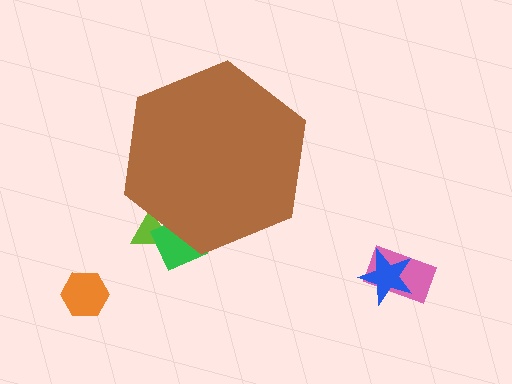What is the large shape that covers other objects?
A brown hexagon.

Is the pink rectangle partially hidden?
No, the pink rectangle is fully visible.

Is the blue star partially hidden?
No, the blue star is fully visible.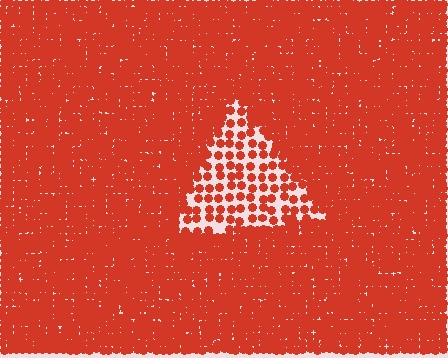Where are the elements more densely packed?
The elements are more densely packed outside the triangle boundary.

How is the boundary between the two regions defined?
The boundary is defined by a change in element density (approximately 2.6x ratio). All elements are the same color, size, and shape.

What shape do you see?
I see a triangle.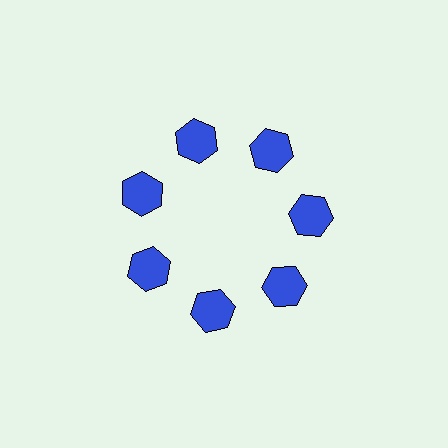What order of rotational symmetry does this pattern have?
This pattern has 7-fold rotational symmetry.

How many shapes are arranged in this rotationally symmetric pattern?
There are 7 shapes, arranged in 7 groups of 1.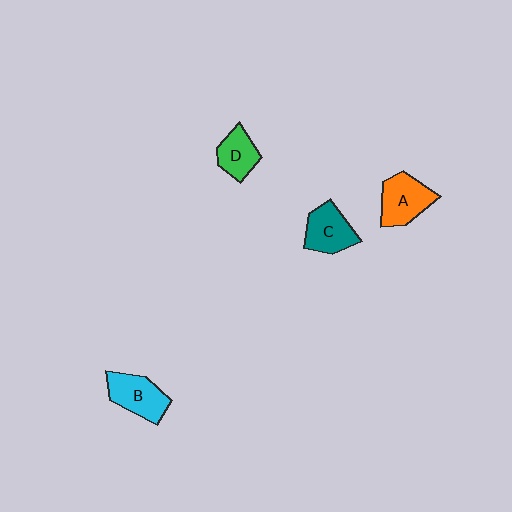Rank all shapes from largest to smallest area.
From largest to smallest: A (orange), B (cyan), C (teal), D (green).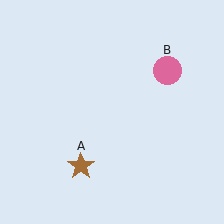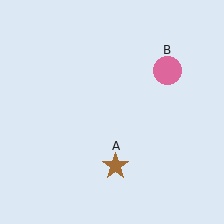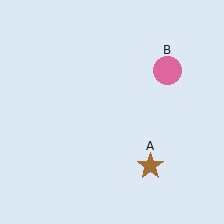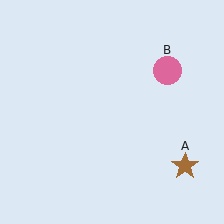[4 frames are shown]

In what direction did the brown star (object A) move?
The brown star (object A) moved right.